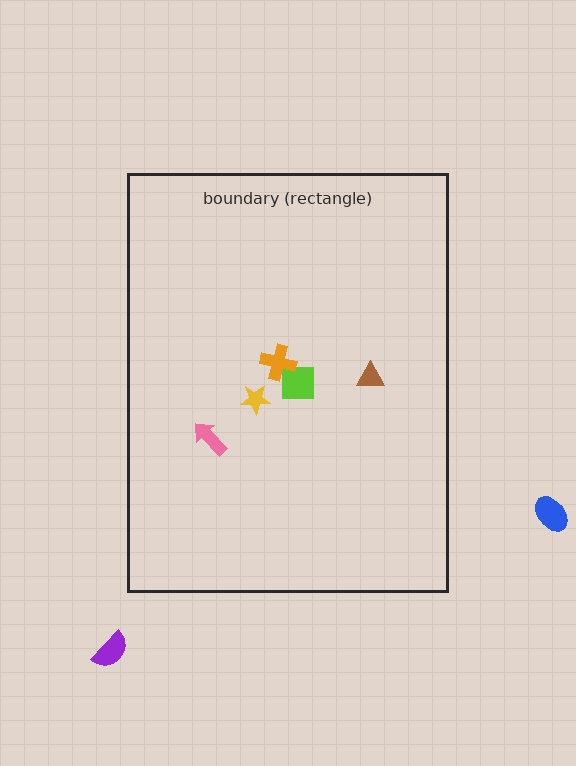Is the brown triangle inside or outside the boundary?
Inside.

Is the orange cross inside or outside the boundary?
Inside.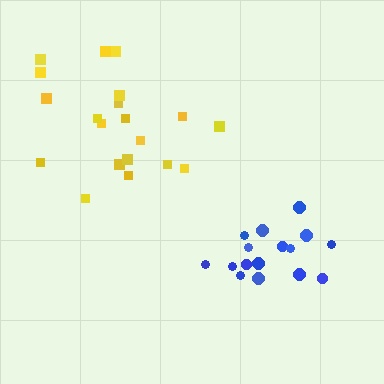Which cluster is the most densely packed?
Blue.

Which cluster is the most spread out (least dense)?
Yellow.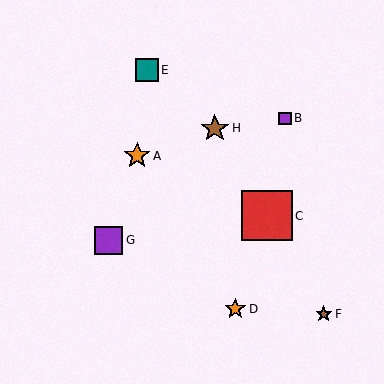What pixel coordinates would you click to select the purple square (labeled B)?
Click at (285, 118) to select the purple square B.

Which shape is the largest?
The red square (labeled C) is the largest.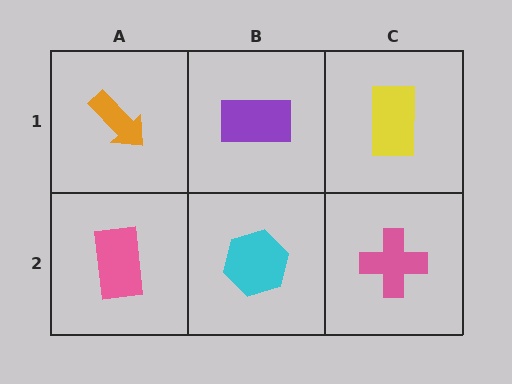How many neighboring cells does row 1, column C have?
2.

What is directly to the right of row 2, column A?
A cyan hexagon.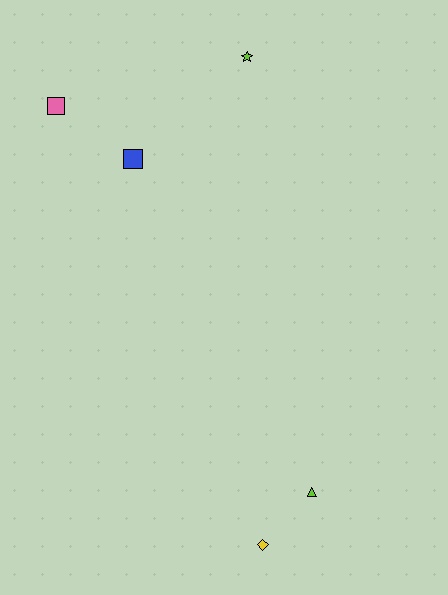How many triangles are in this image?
There is 1 triangle.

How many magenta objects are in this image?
There are no magenta objects.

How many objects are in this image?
There are 5 objects.